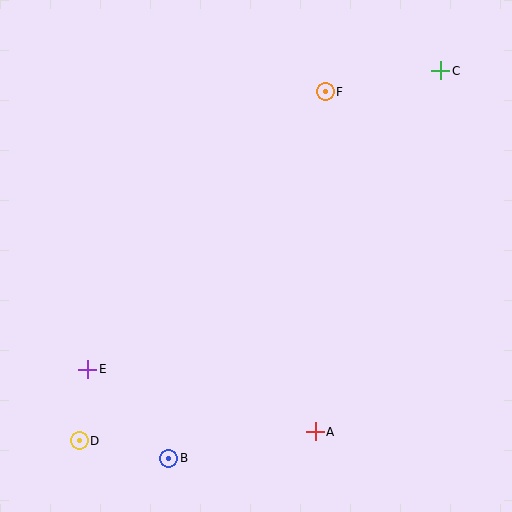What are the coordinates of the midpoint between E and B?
The midpoint between E and B is at (128, 414).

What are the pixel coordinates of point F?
Point F is at (325, 92).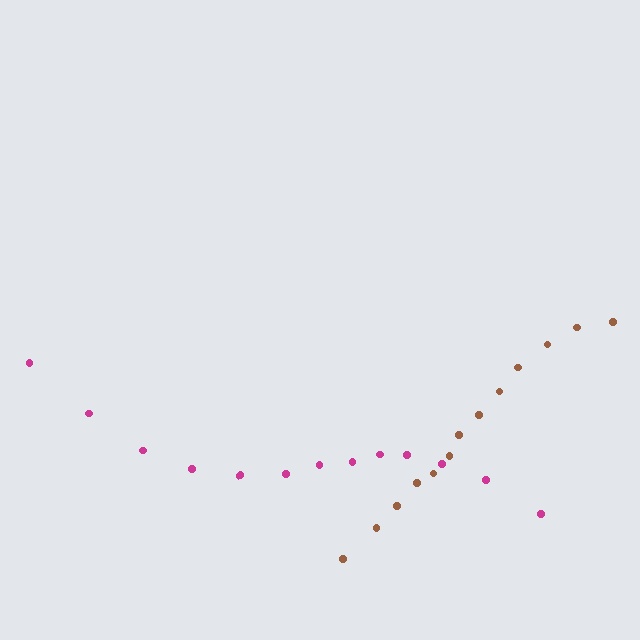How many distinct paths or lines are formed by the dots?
There are 2 distinct paths.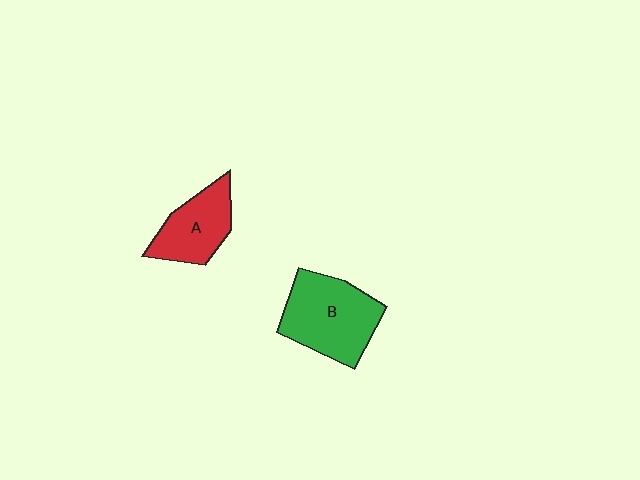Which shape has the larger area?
Shape B (green).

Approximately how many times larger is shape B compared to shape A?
Approximately 1.4 times.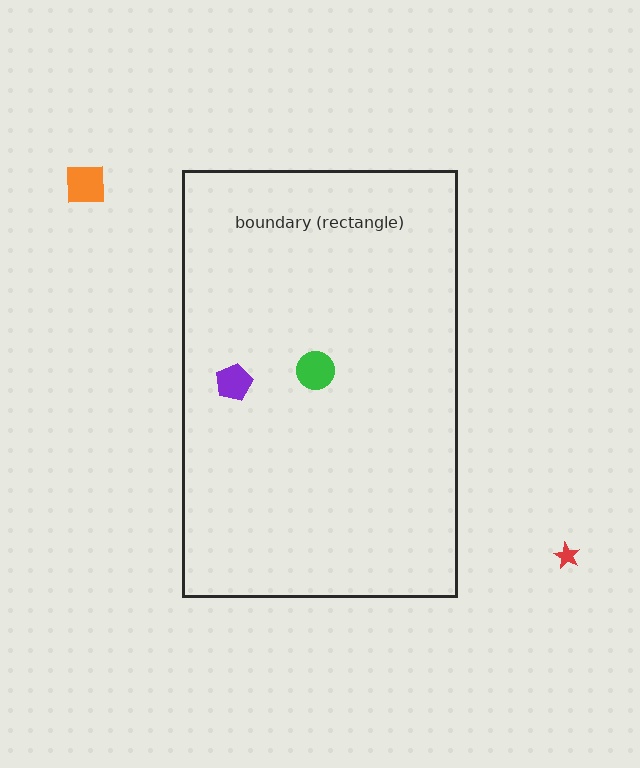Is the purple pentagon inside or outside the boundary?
Inside.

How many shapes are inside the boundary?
2 inside, 2 outside.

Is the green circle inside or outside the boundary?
Inside.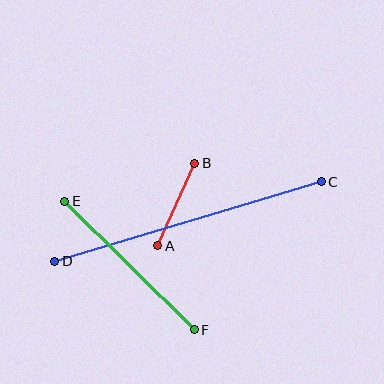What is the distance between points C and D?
The distance is approximately 278 pixels.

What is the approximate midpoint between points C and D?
The midpoint is at approximately (188, 222) pixels.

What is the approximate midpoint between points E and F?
The midpoint is at approximately (129, 265) pixels.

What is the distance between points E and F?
The distance is approximately 182 pixels.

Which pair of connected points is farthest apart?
Points C and D are farthest apart.